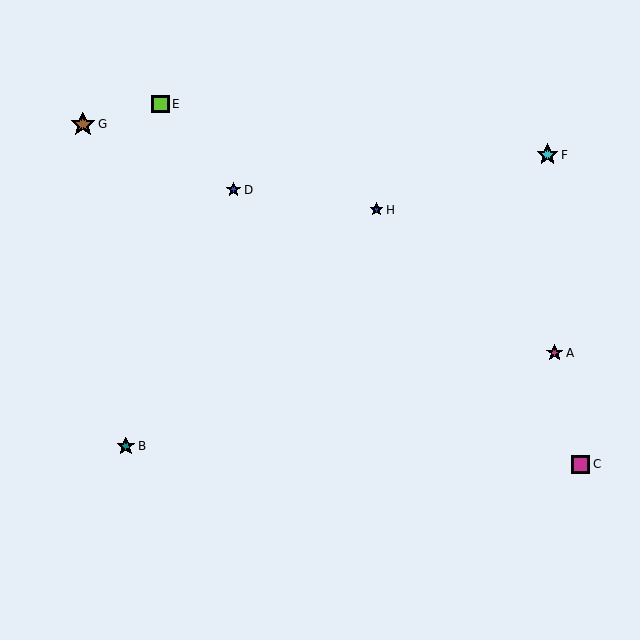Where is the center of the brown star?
The center of the brown star is at (83, 124).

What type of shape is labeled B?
Shape B is a teal star.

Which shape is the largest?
The brown star (labeled G) is the largest.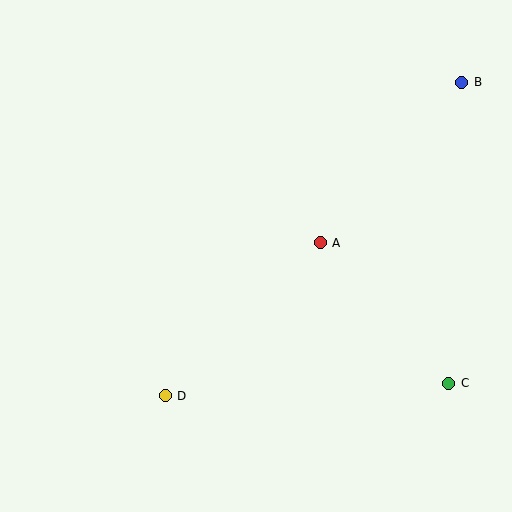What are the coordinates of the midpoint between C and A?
The midpoint between C and A is at (384, 313).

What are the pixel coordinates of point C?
Point C is at (449, 383).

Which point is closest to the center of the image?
Point A at (320, 243) is closest to the center.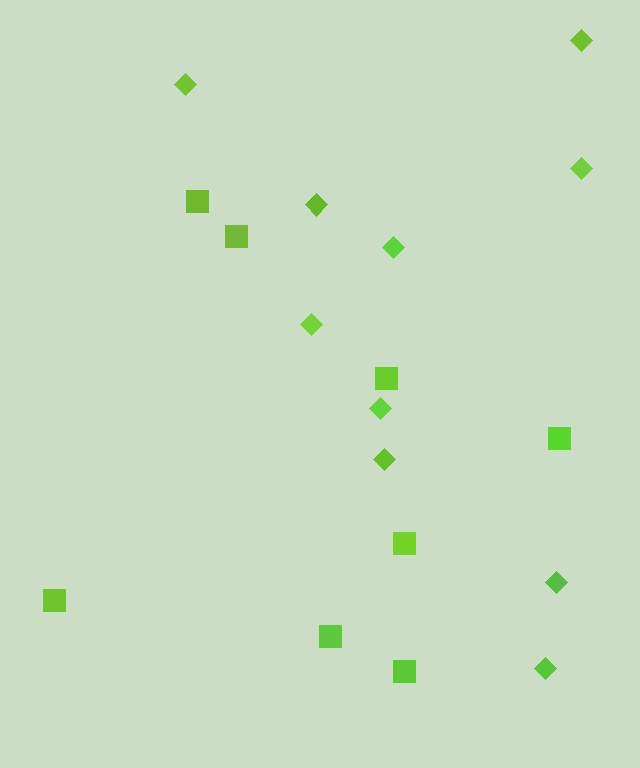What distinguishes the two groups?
There are 2 groups: one group of squares (8) and one group of diamonds (10).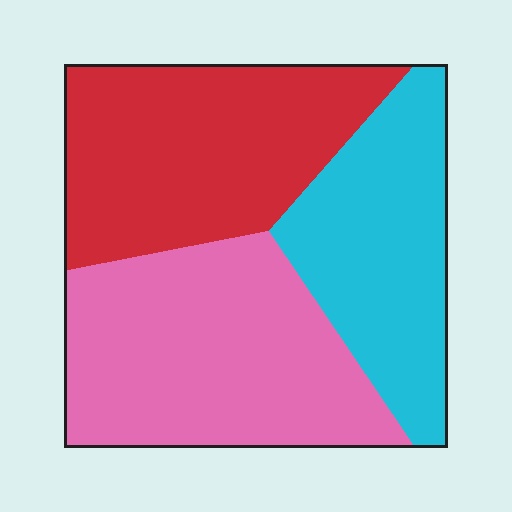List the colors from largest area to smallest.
From largest to smallest: pink, red, cyan.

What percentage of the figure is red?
Red covers around 35% of the figure.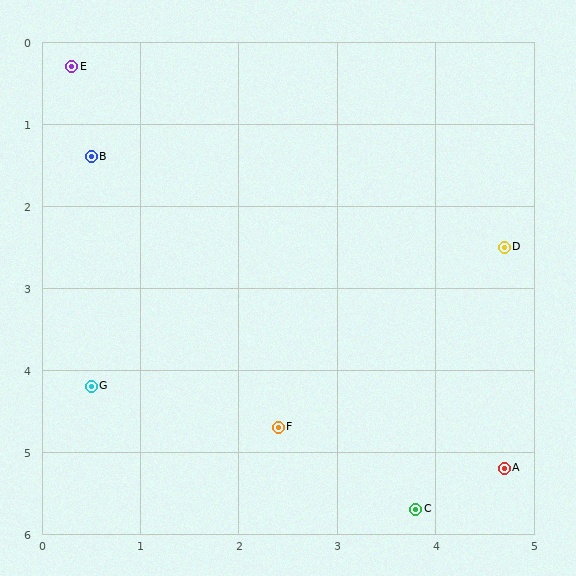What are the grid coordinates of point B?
Point B is at approximately (0.5, 1.4).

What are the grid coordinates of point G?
Point G is at approximately (0.5, 4.2).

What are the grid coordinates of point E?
Point E is at approximately (0.3, 0.3).